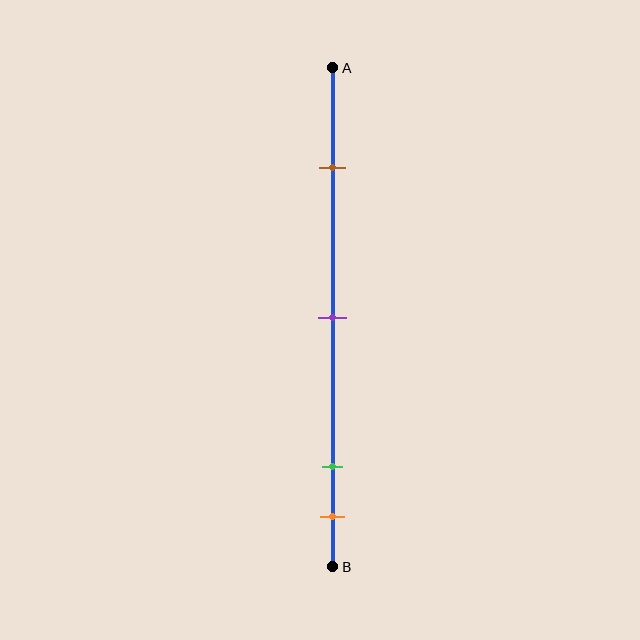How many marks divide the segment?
There are 4 marks dividing the segment.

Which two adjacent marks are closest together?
The green and orange marks are the closest adjacent pair.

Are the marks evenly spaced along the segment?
No, the marks are not evenly spaced.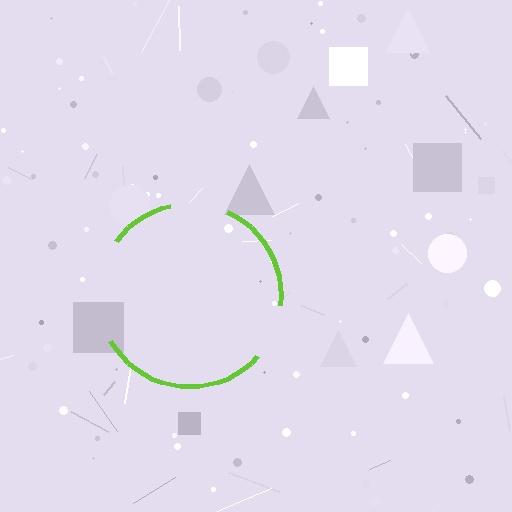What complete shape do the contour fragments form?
The contour fragments form a circle.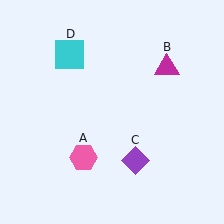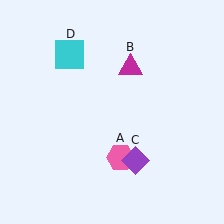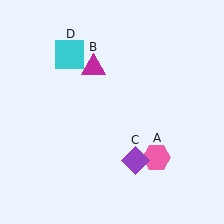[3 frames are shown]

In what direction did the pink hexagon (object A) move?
The pink hexagon (object A) moved right.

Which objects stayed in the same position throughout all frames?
Purple diamond (object C) and cyan square (object D) remained stationary.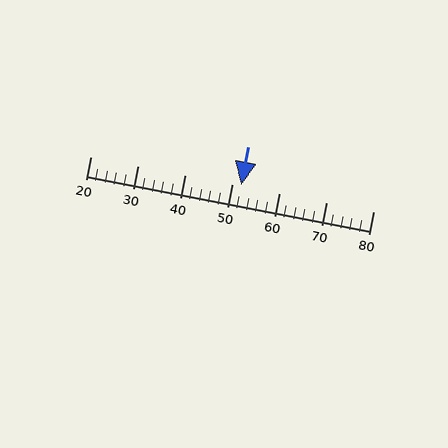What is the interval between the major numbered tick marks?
The major tick marks are spaced 10 units apart.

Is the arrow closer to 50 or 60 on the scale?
The arrow is closer to 50.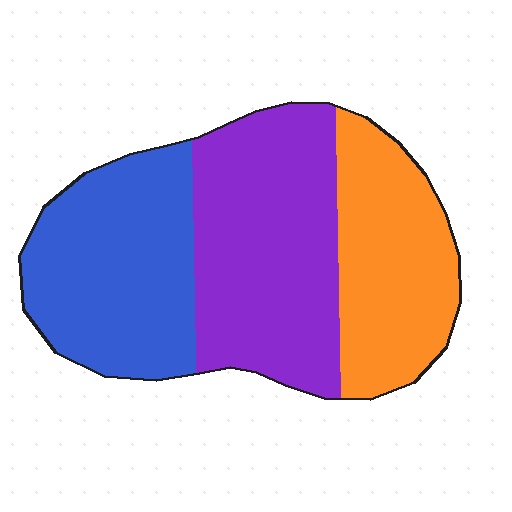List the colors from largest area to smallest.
From largest to smallest: purple, blue, orange.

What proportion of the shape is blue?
Blue covers 34% of the shape.